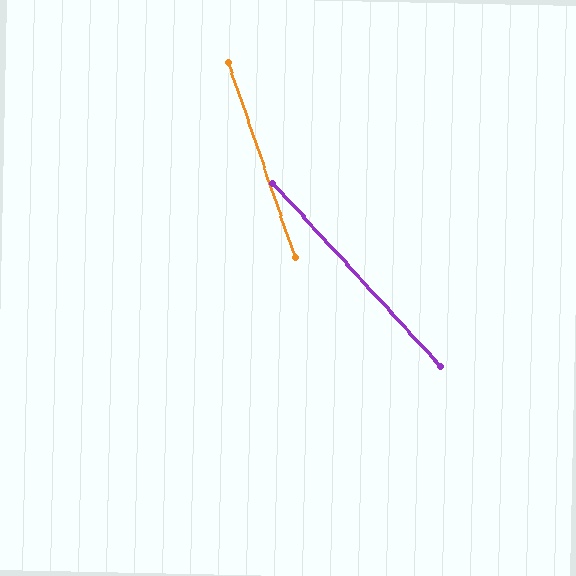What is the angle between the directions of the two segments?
Approximately 24 degrees.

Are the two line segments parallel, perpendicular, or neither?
Neither parallel nor perpendicular — they differ by about 24°.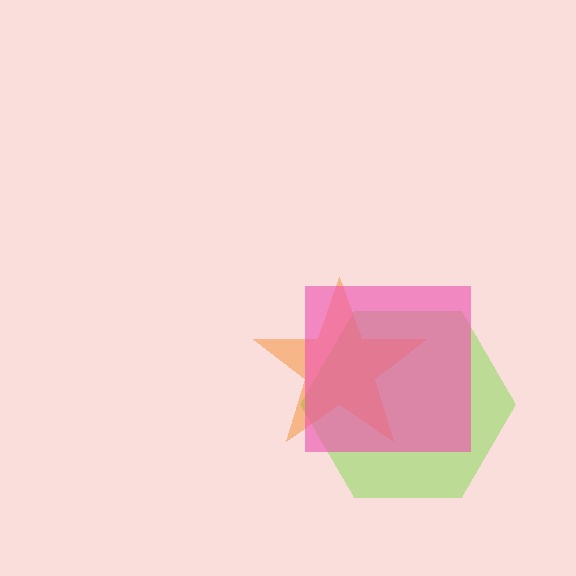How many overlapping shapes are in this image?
There are 3 overlapping shapes in the image.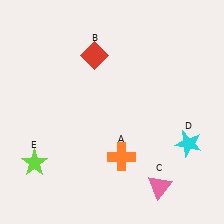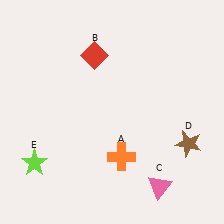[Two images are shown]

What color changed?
The star (D) changed from cyan in Image 1 to brown in Image 2.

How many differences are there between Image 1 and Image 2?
There is 1 difference between the two images.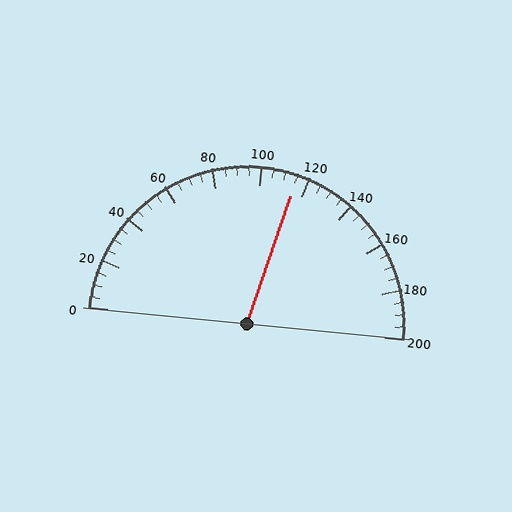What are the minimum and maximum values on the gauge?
The gauge ranges from 0 to 200.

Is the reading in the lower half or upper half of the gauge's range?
The reading is in the upper half of the range (0 to 200).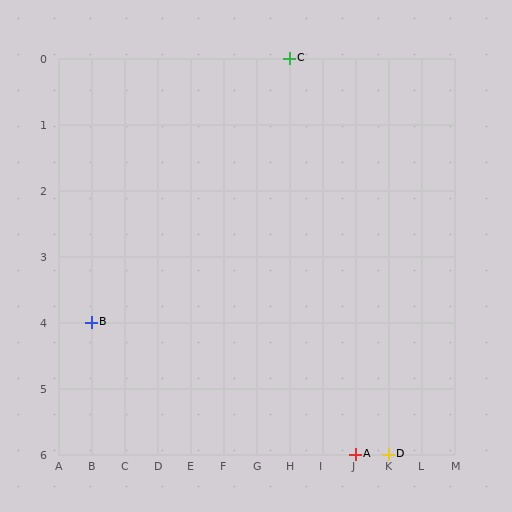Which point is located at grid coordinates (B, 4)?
Point B is at (B, 4).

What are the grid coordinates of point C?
Point C is at grid coordinates (H, 0).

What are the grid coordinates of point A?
Point A is at grid coordinates (J, 6).